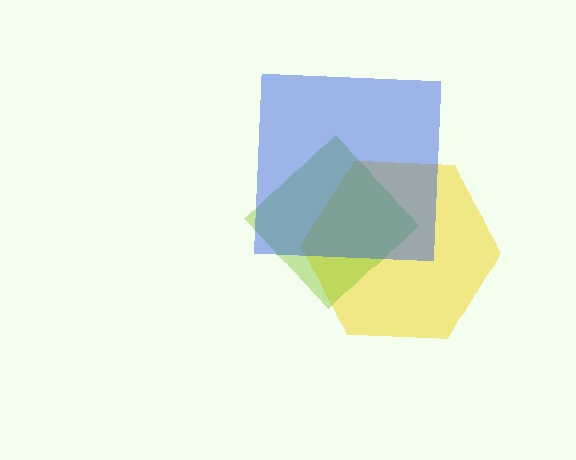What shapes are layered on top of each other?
The layered shapes are: a yellow hexagon, a lime diamond, a blue square.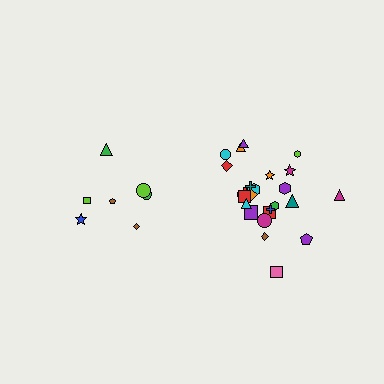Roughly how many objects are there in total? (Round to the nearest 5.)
Roughly 30 objects in total.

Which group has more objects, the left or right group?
The right group.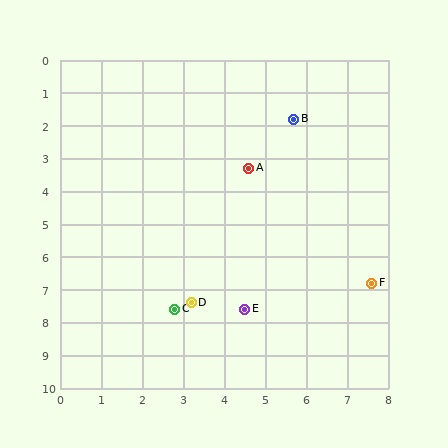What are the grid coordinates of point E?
Point E is at approximately (4.5, 7.6).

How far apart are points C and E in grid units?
Points C and E are about 1.7 grid units apart.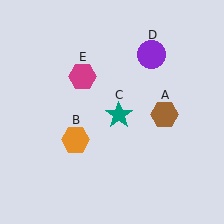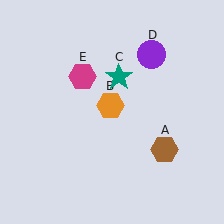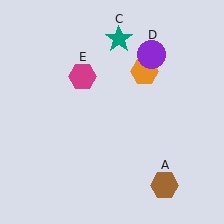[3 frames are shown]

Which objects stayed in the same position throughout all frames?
Purple circle (object D) and magenta hexagon (object E) remained stationary.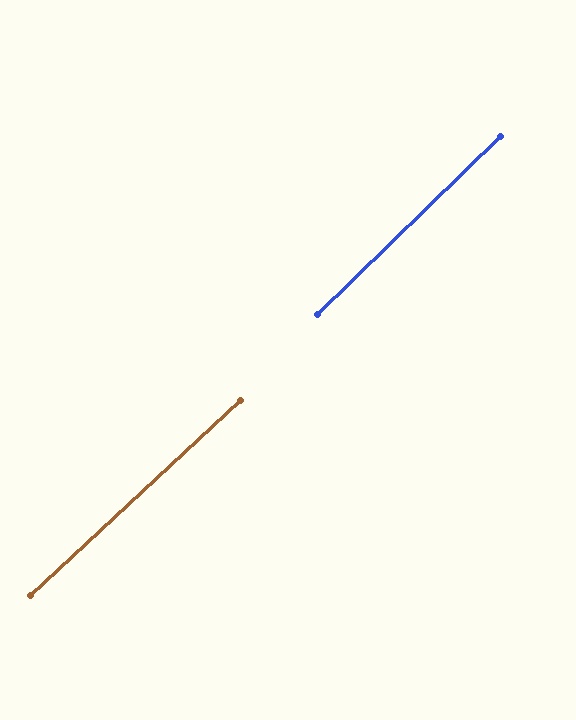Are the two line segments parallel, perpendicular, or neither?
Parallel — their directions differ by only 1.2°.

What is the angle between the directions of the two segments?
Approximately 1 degree.